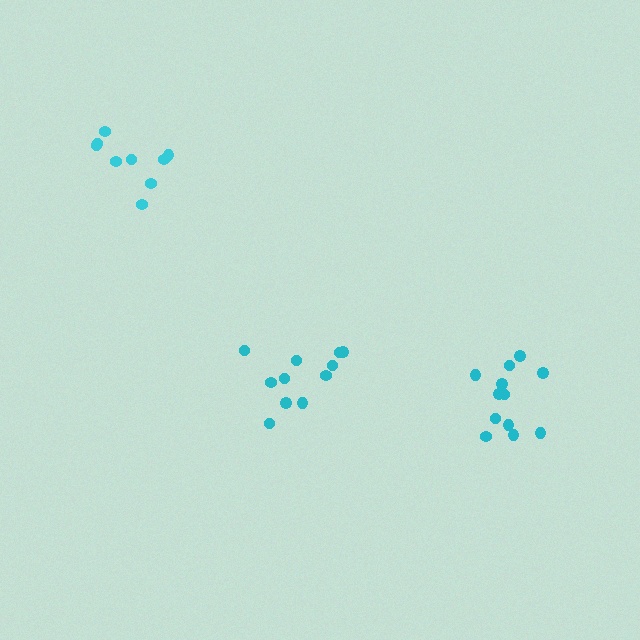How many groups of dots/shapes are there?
There are 3 groups.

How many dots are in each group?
Group 1: 11 dots, Group 2: 9 dots, Group 3: 12 dots (32 total).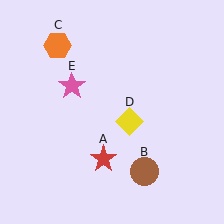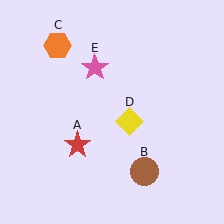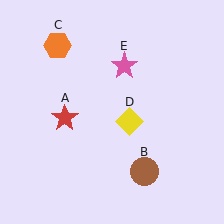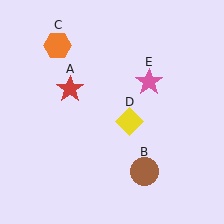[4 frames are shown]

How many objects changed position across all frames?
2 objects changed position: red star (object A), pink star (object E).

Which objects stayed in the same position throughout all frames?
Brown circle (object B) and orange hexagon (object C) and yellow diamond (object D) remained stationary.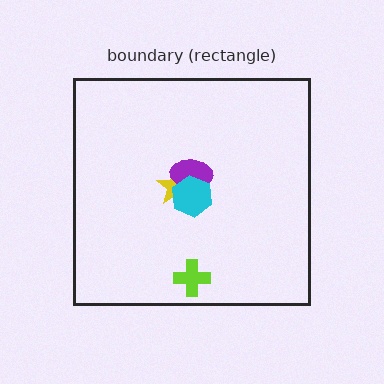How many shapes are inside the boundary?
4 inside, 0 outside.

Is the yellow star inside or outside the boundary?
Inside.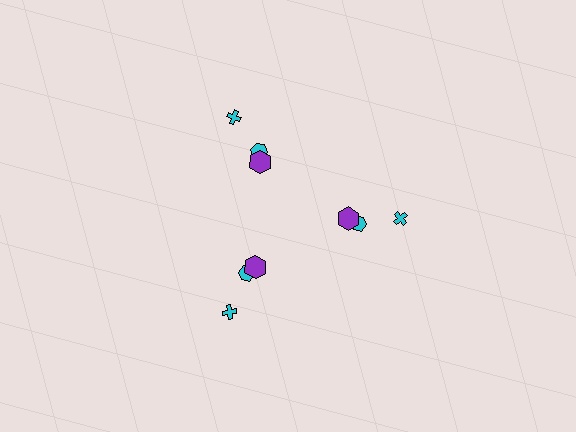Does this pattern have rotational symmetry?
Yes, this pattern has 3-fold rotational symmetry. It looks the same after rotating 120 degrees around the center.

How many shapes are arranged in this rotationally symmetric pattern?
There are 9 shapes, arranged in 3 groups of 3.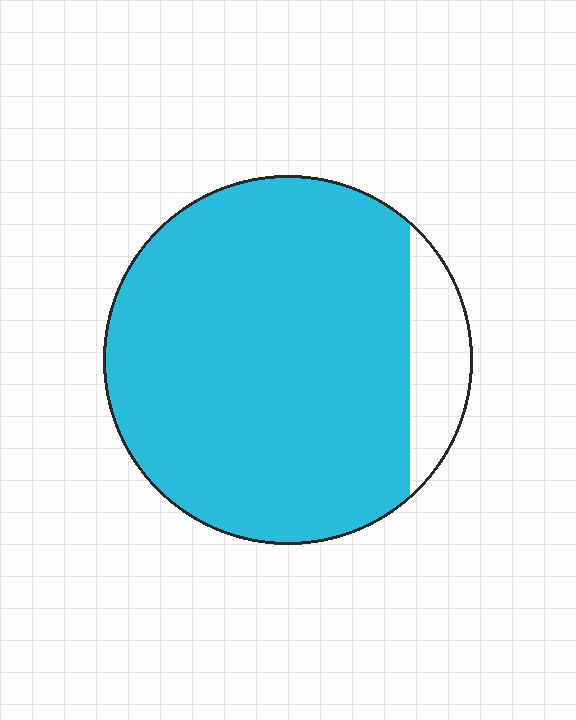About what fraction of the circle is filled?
About seven eighths (7/8).